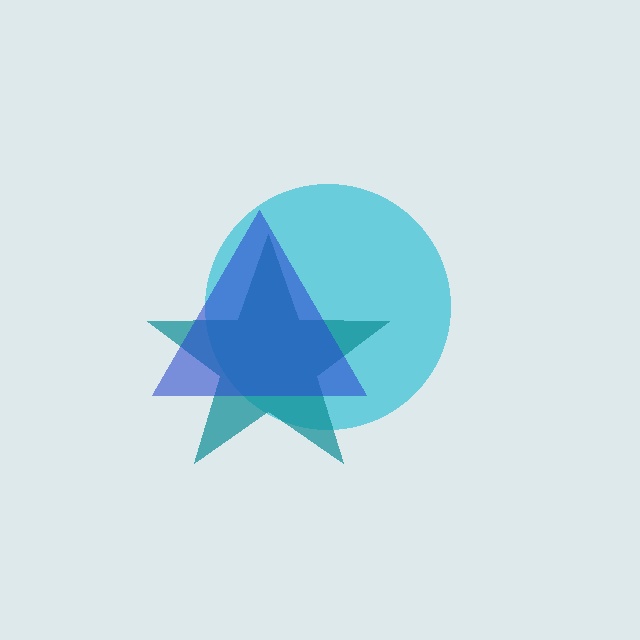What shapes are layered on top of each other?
The layered shapes are: a cyan circle, a teal star, a blue triangle.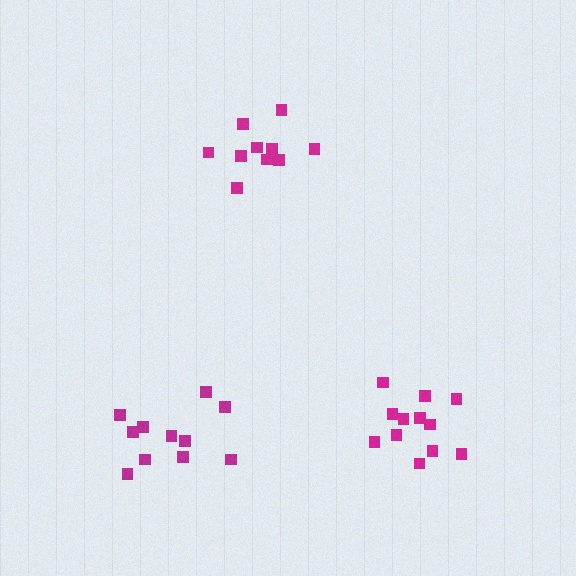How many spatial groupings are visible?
There are 3 spatial groupings.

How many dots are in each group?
Group 1: 10 dots, Group 2: 12 dots, Group 3: 11 dots (33 total).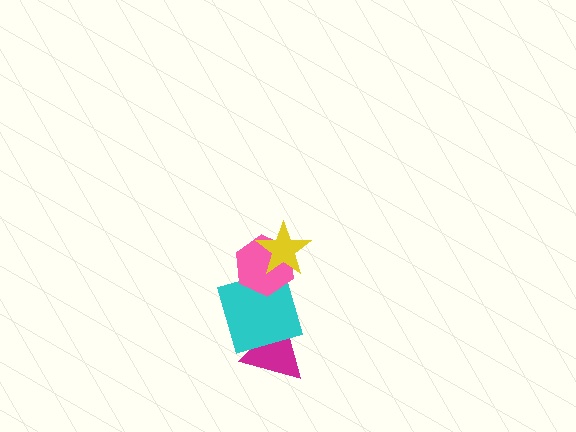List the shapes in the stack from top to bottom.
From top to bottom: the yellow star, the pink hexagon, the cyan square, the magenta triangle.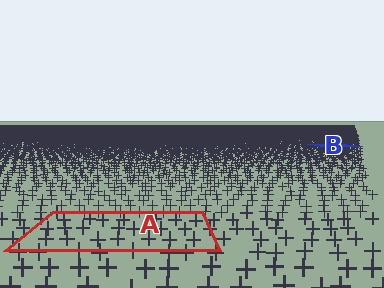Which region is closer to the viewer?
Region A is closer. The texture elements there are larger and more spread out.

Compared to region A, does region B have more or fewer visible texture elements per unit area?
Region B has more texture elements per unit area — they are packed more densely because it is farther away.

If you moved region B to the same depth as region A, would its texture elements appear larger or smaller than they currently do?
They would appear larger. At a closer depth, the same texture elements are projected at a bigger on-screen size.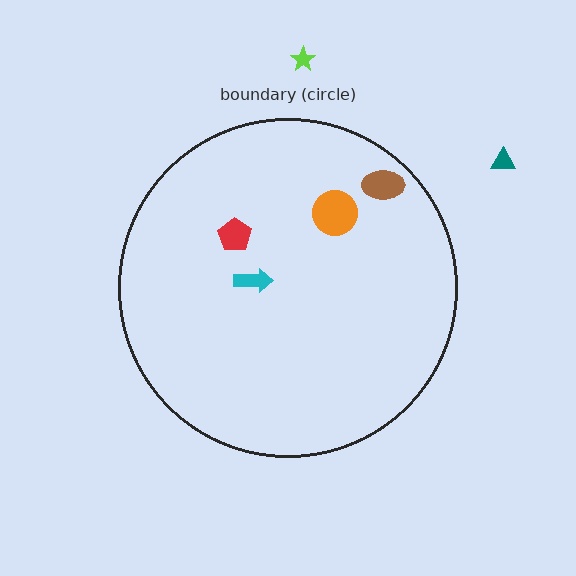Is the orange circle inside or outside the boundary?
Inside.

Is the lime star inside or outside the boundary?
Outside.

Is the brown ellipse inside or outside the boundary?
Inside.